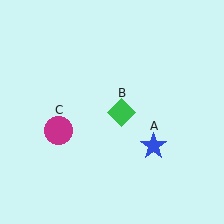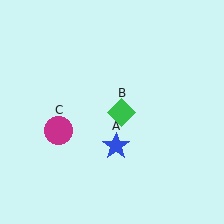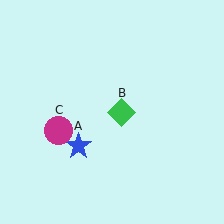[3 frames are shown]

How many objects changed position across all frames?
1 object changed position: blue star (object A).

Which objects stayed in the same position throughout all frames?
Green diamond (object B) and magenta circle (object C) remained stationary.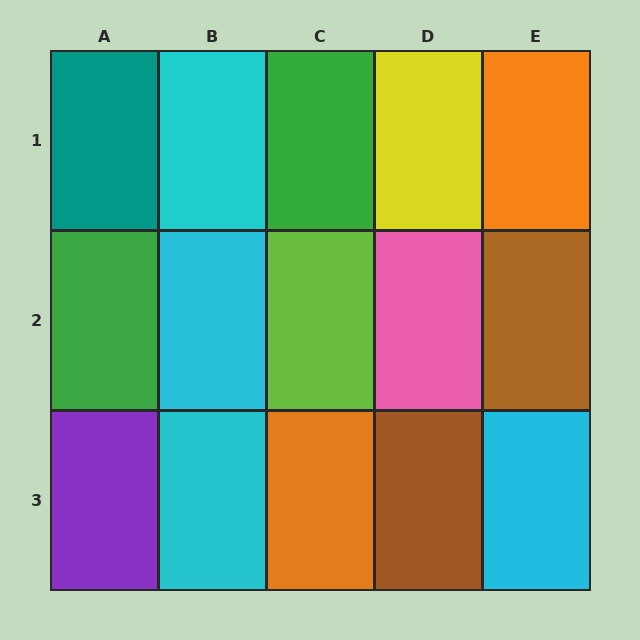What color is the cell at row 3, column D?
Brown.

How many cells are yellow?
1 cell is yellow.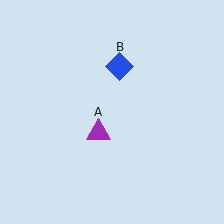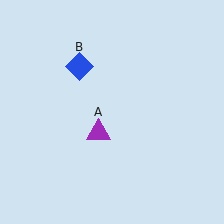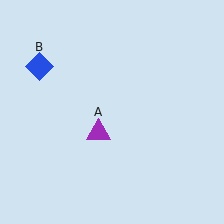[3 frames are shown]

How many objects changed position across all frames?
1 object changed position: blue diamond (object B).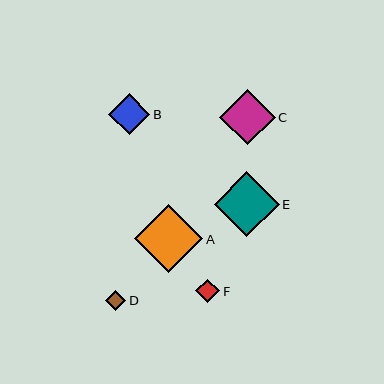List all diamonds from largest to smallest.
From largest to smallest: A, E, C, B, F, D.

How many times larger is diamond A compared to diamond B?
Diamond A is approximately 1.7 times the size of diamond B.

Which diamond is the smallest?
Diamond D is the smallest with a size of approximately 20 pixels.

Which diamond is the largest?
Diamond A is the largest with a size of approximately 68 pixels.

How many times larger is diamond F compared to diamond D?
Diamond F is approximately 1.2 times the size of diamond D.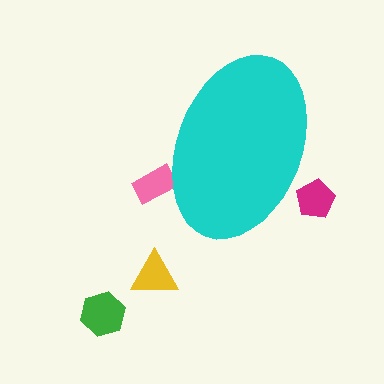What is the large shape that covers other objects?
A cyan ellipse.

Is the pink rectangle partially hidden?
Yes, the pink rectangle is partially hidden behind the cyan ellipse.